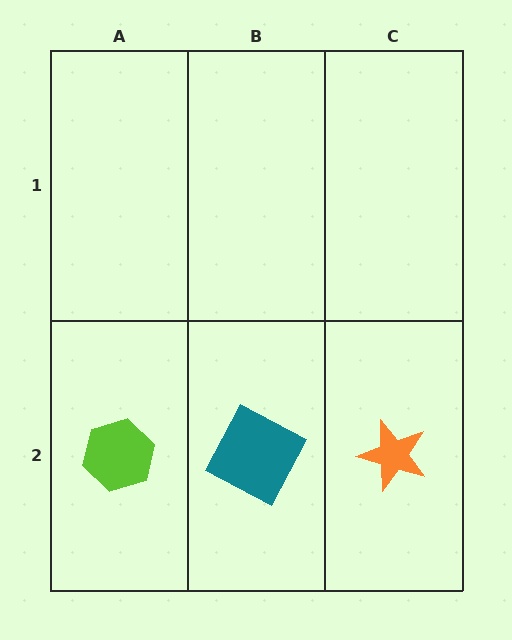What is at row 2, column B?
A teal square.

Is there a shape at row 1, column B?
No, that cell is empty.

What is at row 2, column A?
A lime hexagon.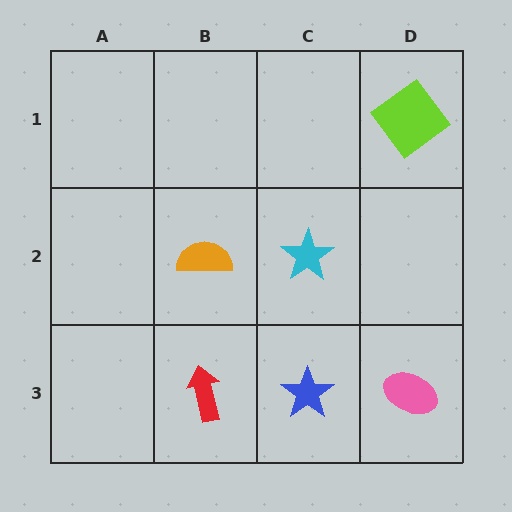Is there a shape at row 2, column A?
No, that cell is empty.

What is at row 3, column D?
A pink ellipse.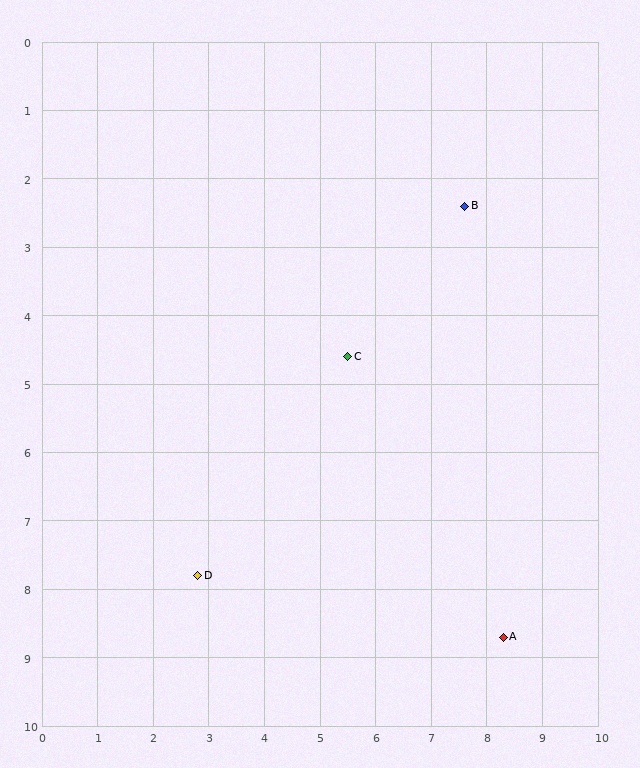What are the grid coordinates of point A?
Point A is at approximately (8.3, 8.7).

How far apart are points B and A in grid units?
Points B and A are about 6.3 grid units apart.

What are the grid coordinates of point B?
Point B is at approximately (7.6, 2.4).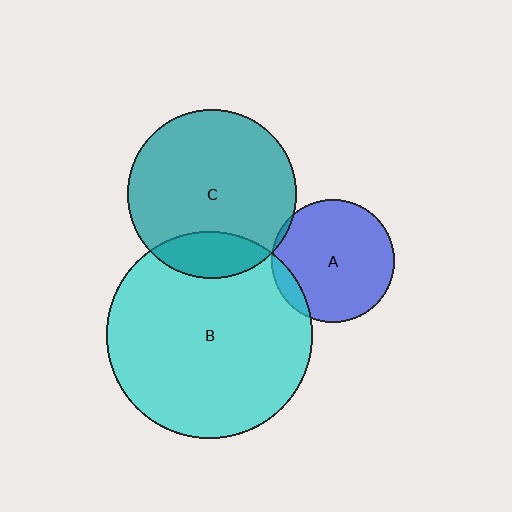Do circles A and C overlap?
Yes.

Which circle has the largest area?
Circle B (cyan).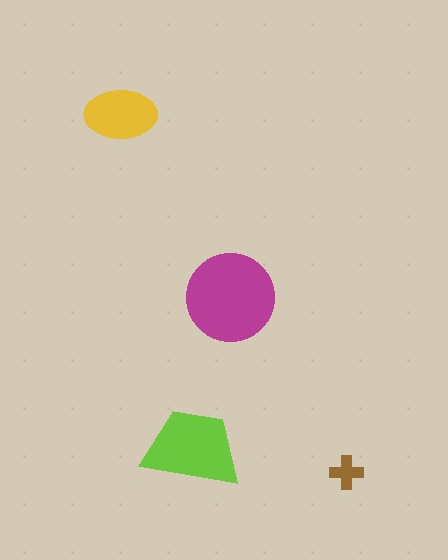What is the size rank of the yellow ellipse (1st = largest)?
3rd.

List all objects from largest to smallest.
The magenta circle, the lime trapezoid, the yellow ellipse, the brown cross.